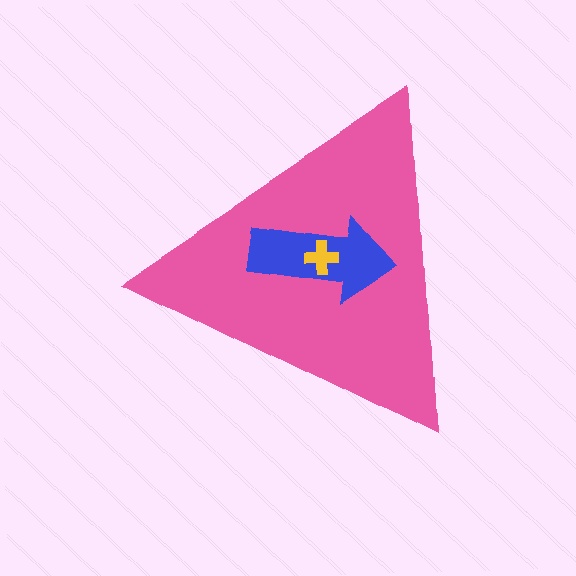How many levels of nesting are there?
3.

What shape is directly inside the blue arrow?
The yellow cross.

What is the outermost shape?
The pink triangle.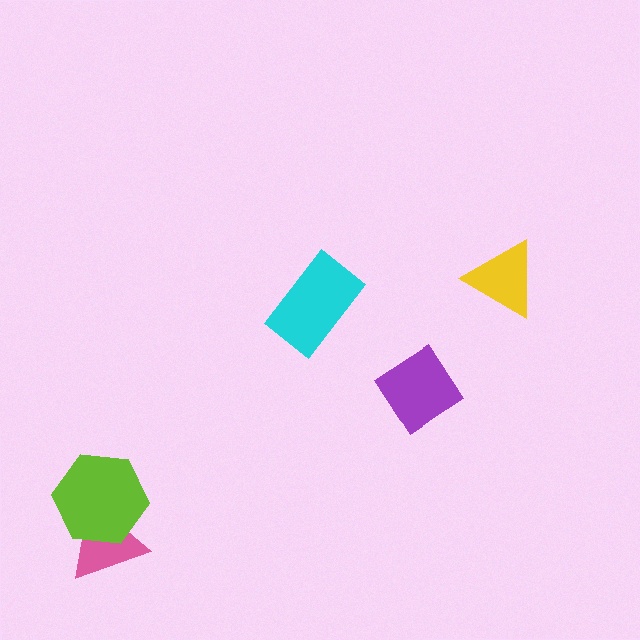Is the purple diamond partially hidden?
No, no other shape covers it.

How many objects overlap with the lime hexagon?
1 object overlaps with the lime hexagon.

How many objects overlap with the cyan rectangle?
0 objects overlap with the cyan rectangle.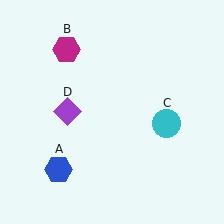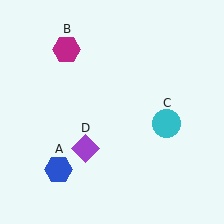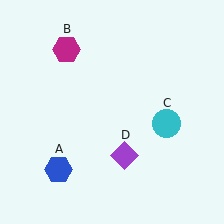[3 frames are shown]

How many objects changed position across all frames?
1 object changed position: purple diamond (object D).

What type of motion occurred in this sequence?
The purple diamond (object D) rotated counterclockwise around the center of the scene.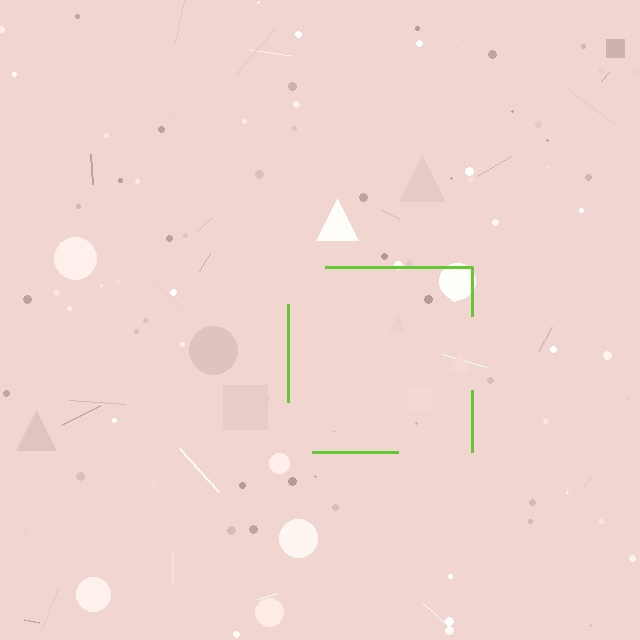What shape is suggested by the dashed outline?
The dashed outline suggests a square.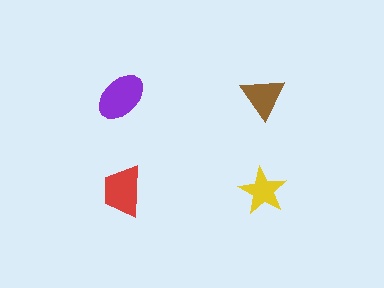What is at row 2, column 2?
A yellow star.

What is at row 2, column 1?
A red trapezoid.